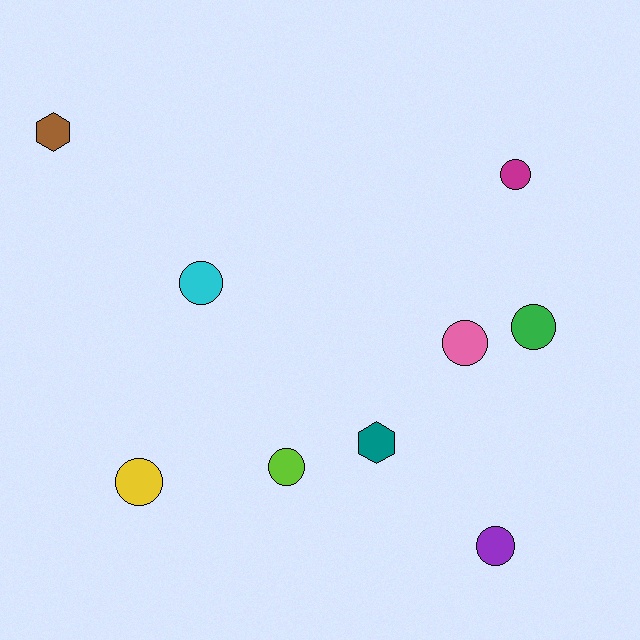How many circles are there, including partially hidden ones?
There are 7 circles.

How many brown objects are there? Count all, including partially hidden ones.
There is 1 brown object.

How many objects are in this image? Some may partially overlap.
There are 9 objects.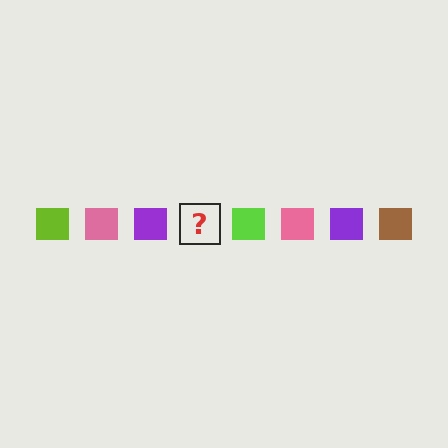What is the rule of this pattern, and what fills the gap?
The rule is that the pattern cycles through lime, pink, purple, brown squares. The gap should be filled with a brown square.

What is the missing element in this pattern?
The missing element is a brown square.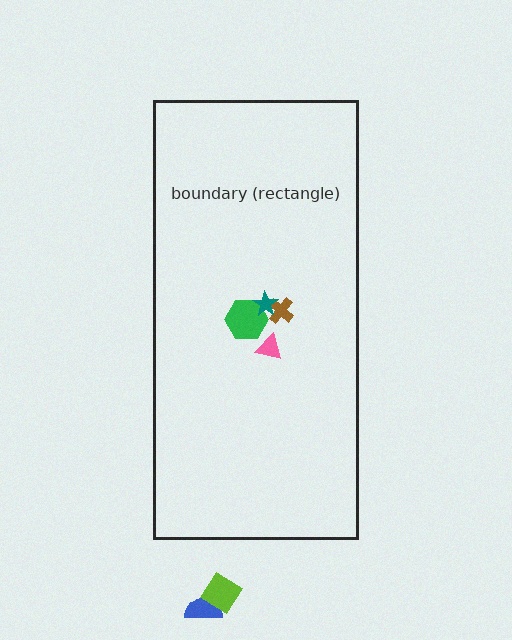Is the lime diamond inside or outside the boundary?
Outside.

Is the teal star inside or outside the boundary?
Inside.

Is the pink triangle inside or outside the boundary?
Inside.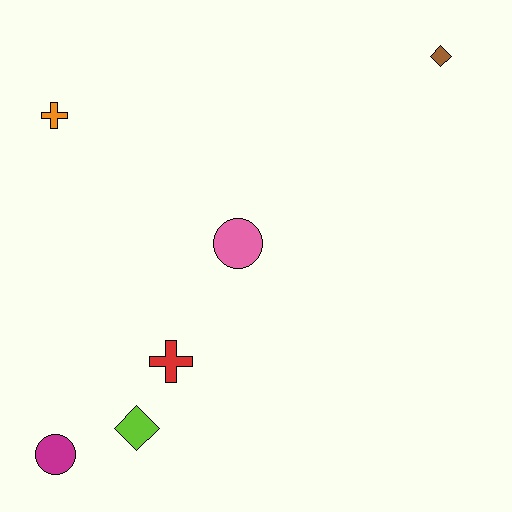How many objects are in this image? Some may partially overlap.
There are 6 objects.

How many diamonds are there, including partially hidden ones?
There are 2 diamonds.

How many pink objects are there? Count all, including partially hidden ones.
There is 1 pink object.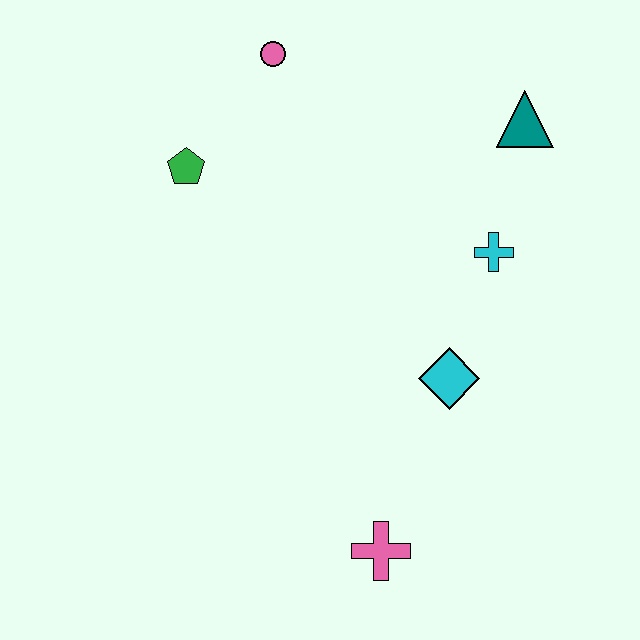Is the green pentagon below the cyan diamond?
No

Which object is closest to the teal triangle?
The cyan cross is closest to the teal triangle.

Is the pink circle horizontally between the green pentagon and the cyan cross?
Yes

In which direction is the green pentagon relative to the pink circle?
The green pentagon is below the pink circle.